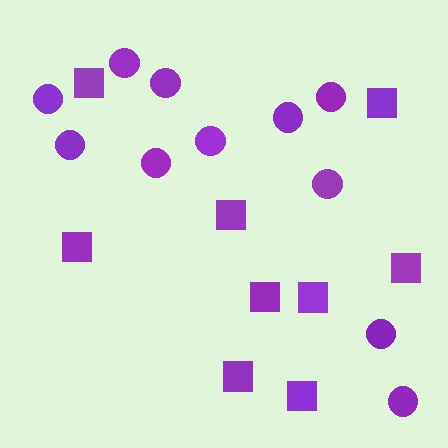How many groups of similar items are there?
There are 2 groups: one group of squares (9) and one group of circles (11).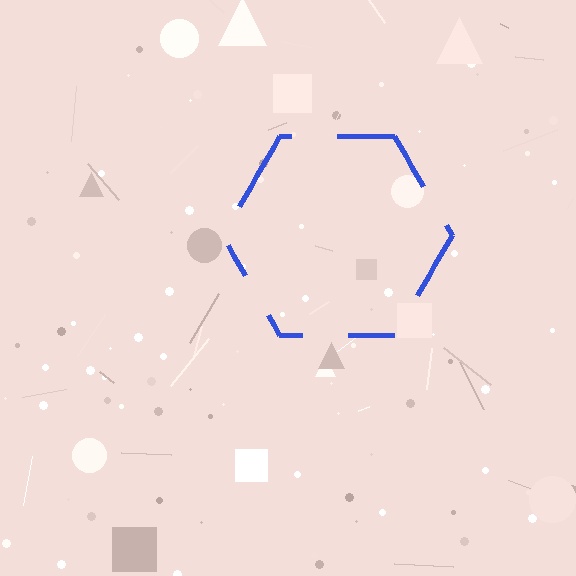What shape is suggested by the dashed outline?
The dashed outline suggests a hexagon.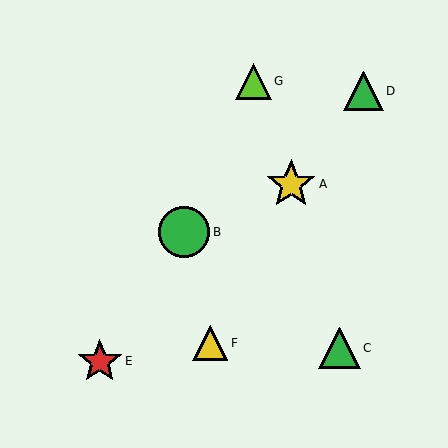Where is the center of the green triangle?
The center of the green triangle is at (340, 348).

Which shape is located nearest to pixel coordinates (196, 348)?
The yellow triangle (labeled F) at (210, 343) is nearest to that location.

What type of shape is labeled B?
Shape B is a green circle.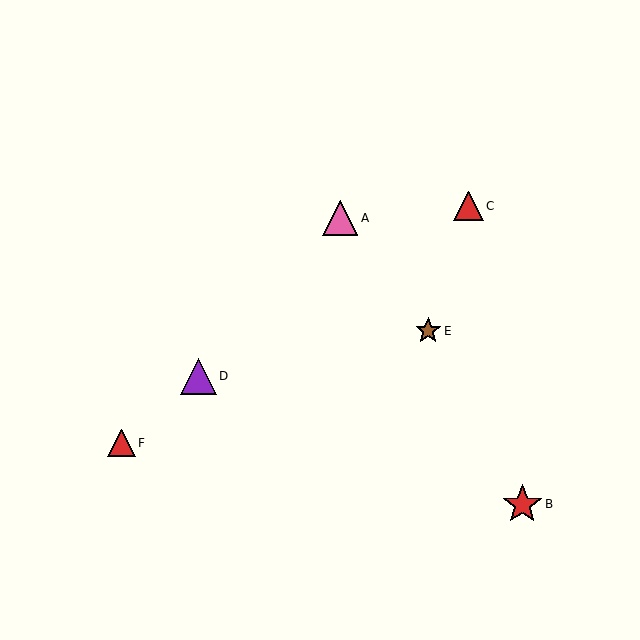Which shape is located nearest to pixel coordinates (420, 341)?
The brown star (labeled E) at (428, 331) is nearest to that location.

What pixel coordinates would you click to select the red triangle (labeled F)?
Click at (122, 443) to select the red triangle F.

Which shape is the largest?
The red star (labeled B) is the largest.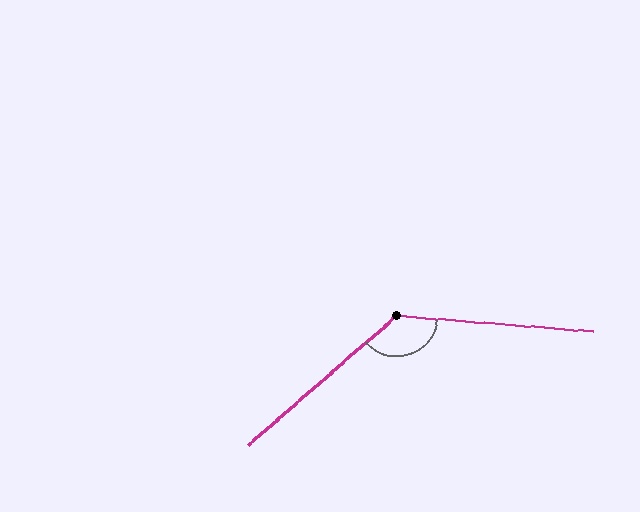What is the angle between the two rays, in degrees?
Approximately 134 degrees.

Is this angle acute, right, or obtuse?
It is obtuse.